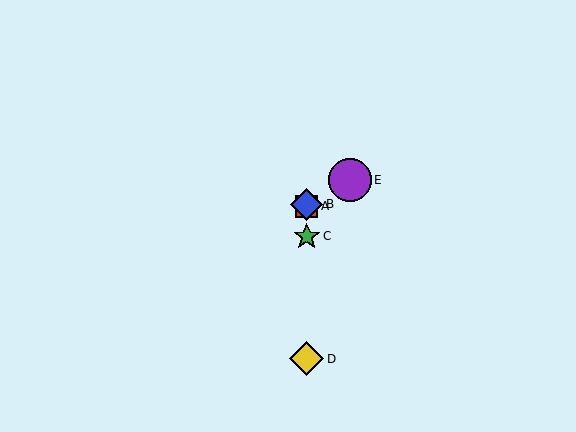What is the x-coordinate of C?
Object C is at x≈307.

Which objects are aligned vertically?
Objects A, B, C, D are aligned vertically.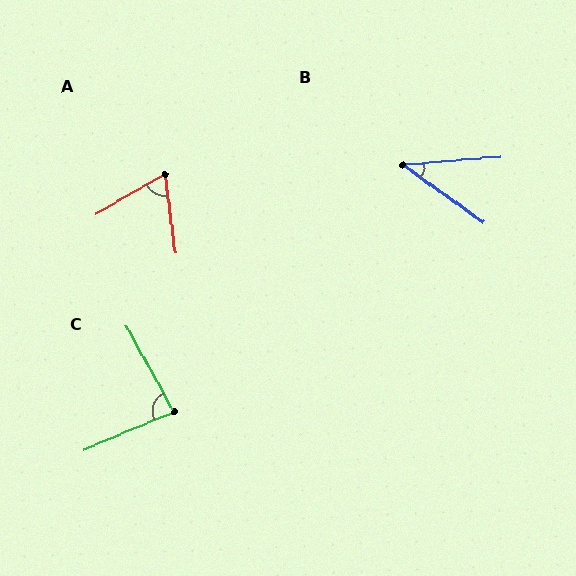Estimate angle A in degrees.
Approximately 67 degrees.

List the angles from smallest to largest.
B (40°), A (67°), C (83°).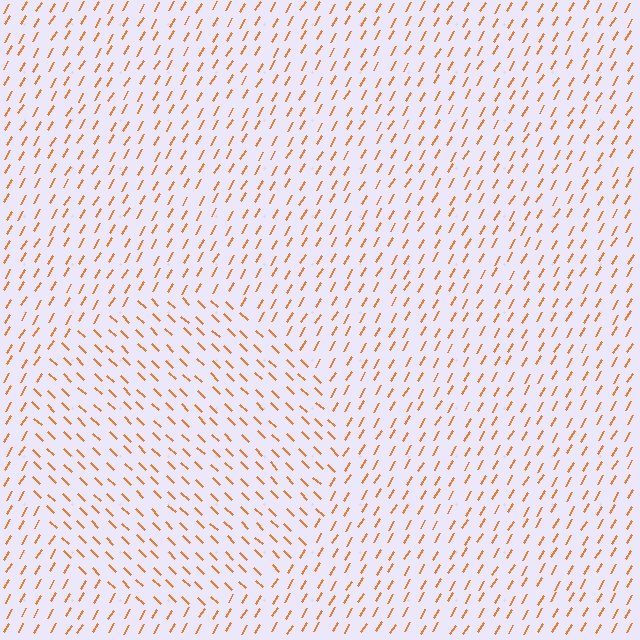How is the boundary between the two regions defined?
The boundary is defined purely by a change in line orientation (approximately 77 degrees difference). All lines are the same color and thickness.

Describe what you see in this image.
The image is filled with small orange line segments. A circle region in the image has lines oriented differently from the surrounding lines, creating a visible texture boundary.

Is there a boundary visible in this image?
Yes, there is a texture boundary formed by a change in line orientation.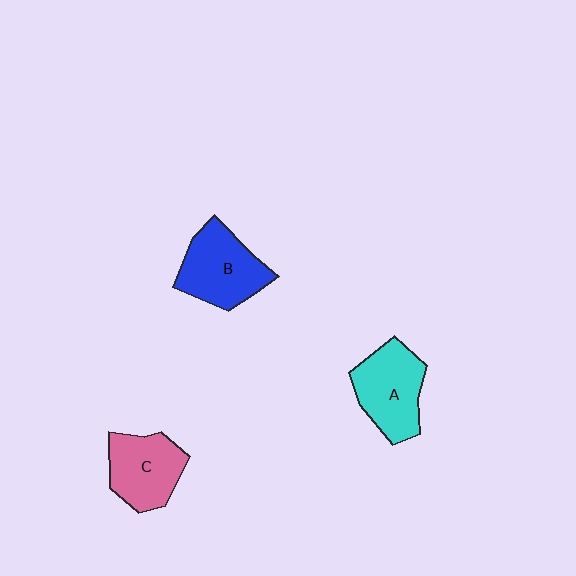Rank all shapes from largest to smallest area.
From largest to smallest: B (blue), A (cyan), C (pink).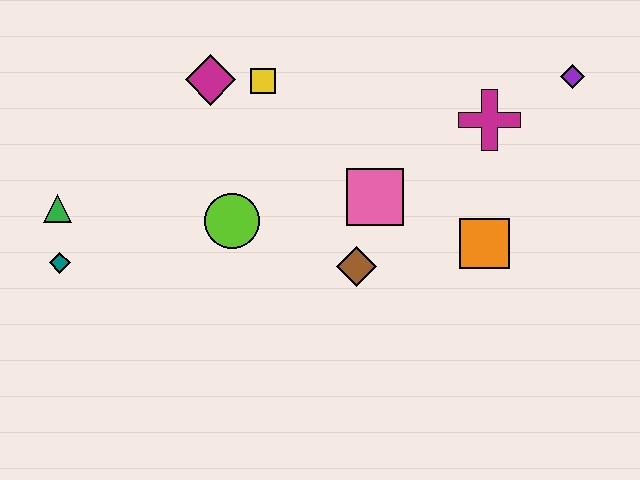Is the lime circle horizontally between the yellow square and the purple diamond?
No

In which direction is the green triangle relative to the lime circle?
The green triangle is to the left of the lime circle.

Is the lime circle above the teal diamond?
Yes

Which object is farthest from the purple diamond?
The teal diamond is farthest from the purple diamond.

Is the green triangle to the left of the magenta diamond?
Yes